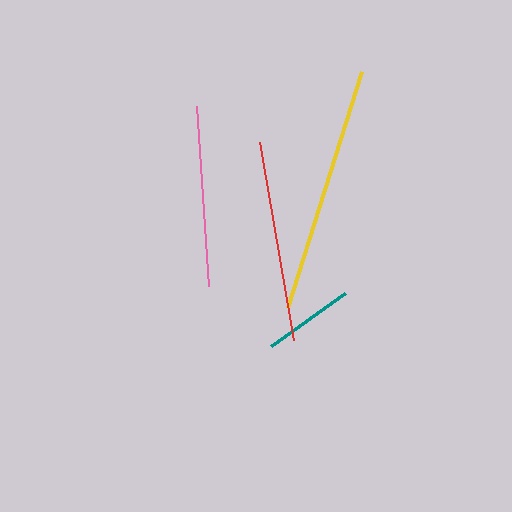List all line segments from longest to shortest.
From longest to shortest: yellow, red, pink, teal.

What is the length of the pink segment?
The pink segment is approximately 181 pixels long.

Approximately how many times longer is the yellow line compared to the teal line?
The yellow line is approximately 2.7 times the length of the teal line.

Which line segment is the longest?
The yellow line is the longest at approximately 247 pixels.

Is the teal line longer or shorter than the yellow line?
The yellow line is longer than the teal line.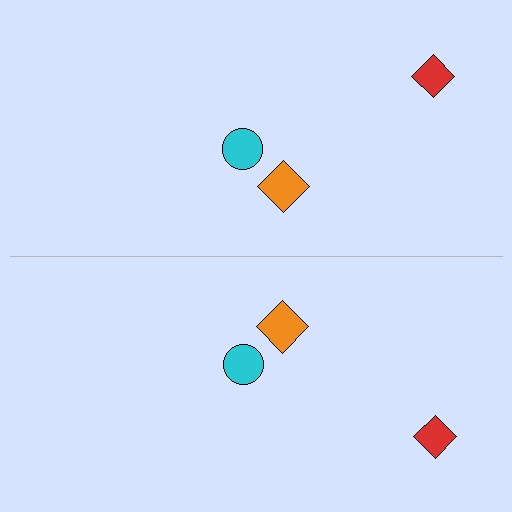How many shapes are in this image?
There are 6 shapes in this image.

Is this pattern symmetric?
Yes, this pattern has bilateral (reflection) symmetry.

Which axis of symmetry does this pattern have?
The pattern has a horizontal axis of symmetry running through the center of the image.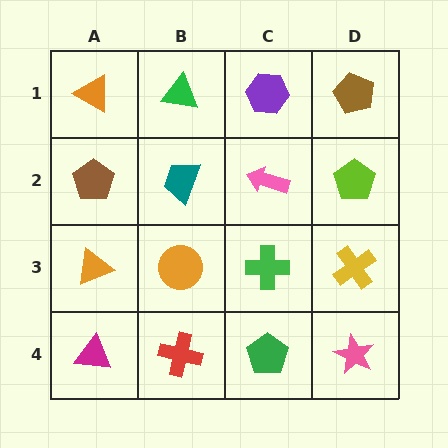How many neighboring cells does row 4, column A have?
2.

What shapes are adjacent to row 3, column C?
A pink arrow (row 2, column C), a green pentagon (row 4, column C), an orange circle (row 3, column B), a yellow cross (row 3, column D).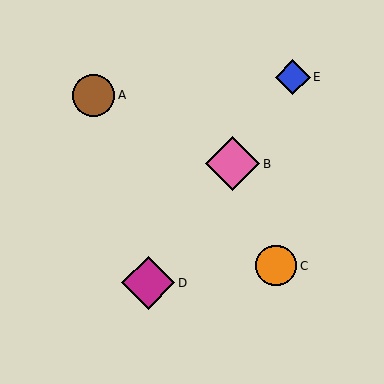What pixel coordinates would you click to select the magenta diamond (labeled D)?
Click at (148, 283) to select the magenta diamond D.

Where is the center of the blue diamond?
The center of the blue diamond is at (293, 77).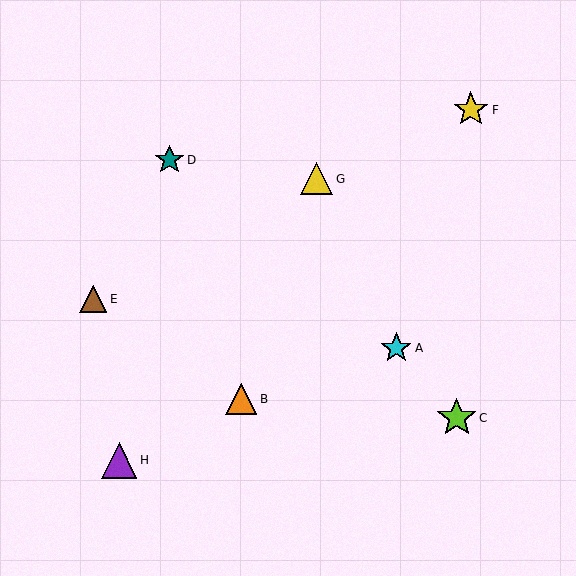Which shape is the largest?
The lime star (labeled C) is the largest.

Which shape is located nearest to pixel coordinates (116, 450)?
The purple triangle (labeled H) at (119, 460) is nearest to that location.